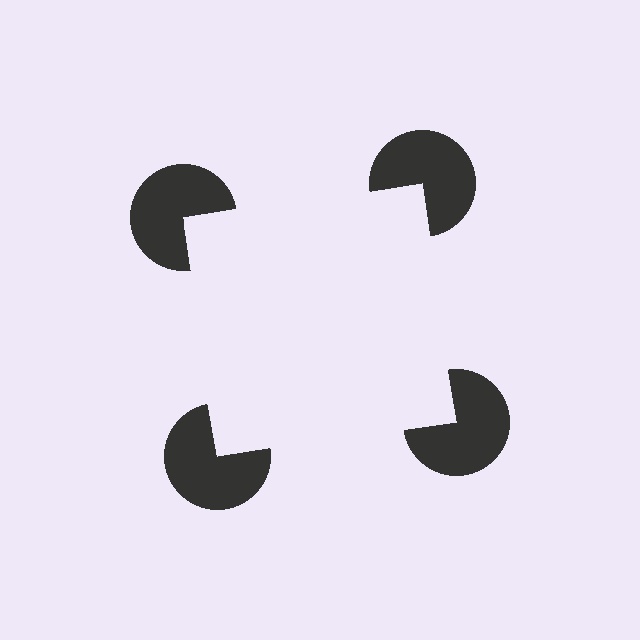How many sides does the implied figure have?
4 sides.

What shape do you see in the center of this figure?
An illusory square — its edges are inferred from the aligned wedge cuts in the pac-man discs, not physically drawn.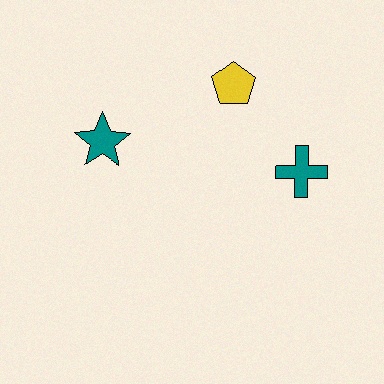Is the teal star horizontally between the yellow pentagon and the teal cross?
No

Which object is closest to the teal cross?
The yellow pentagon is closest to the teal cross.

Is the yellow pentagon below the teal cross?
No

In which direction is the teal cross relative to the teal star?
The teal cross is to the right of the teal star.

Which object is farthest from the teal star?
The teal cross is farthest from the teal star.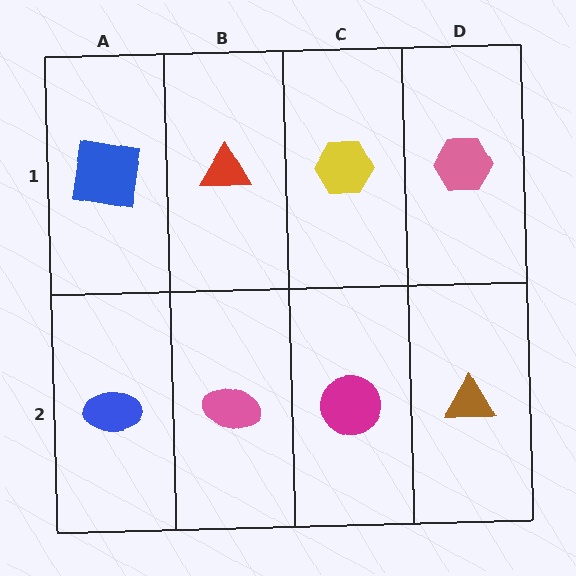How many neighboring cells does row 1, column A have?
2.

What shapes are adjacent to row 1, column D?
A brown triangle (row 2, column D), a yellow hexagon (row 1, column C).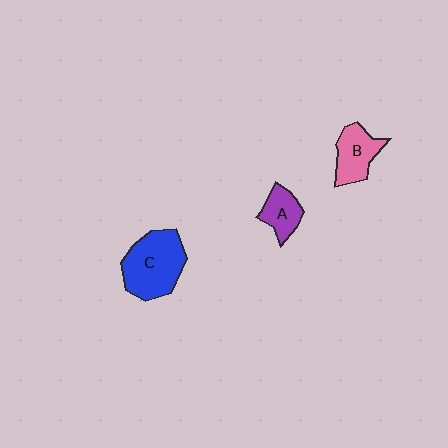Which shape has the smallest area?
Shape A (purple).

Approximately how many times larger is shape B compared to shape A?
Approximately 1.3 times.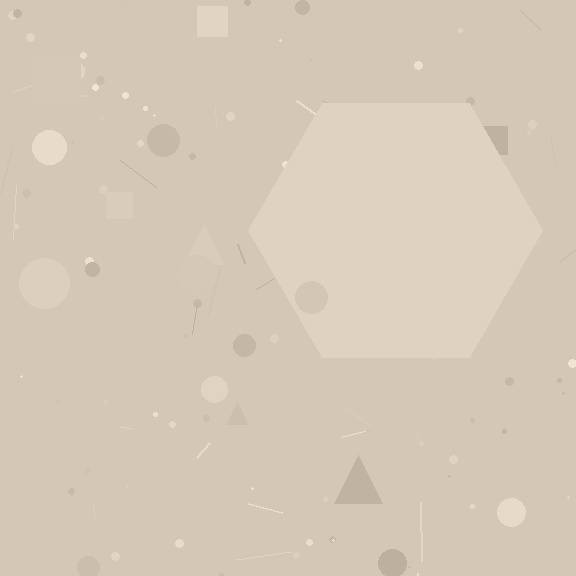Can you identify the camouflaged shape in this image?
The camouflaged shape is a hexagon.